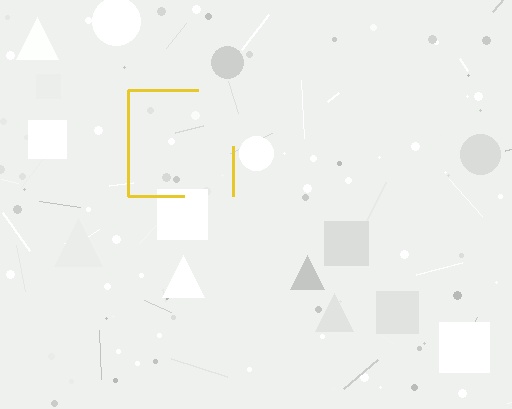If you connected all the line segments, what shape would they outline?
They would outline a square.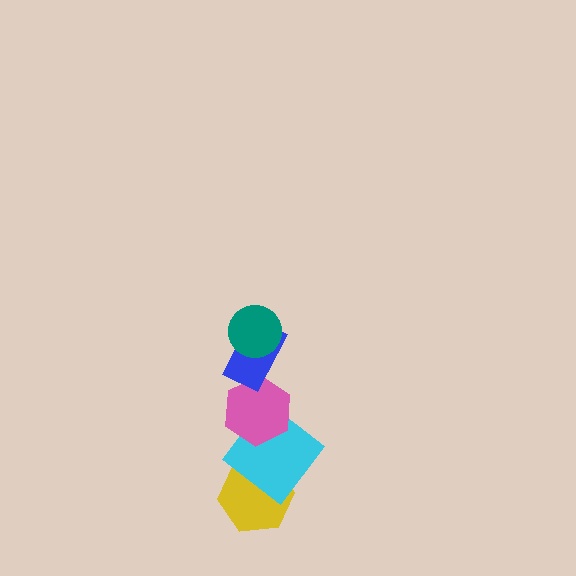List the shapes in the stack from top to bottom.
From top to bottom: the teal circle, the blue rectangle, the pink hexagon, the cyan diamond, the yellow hexagon.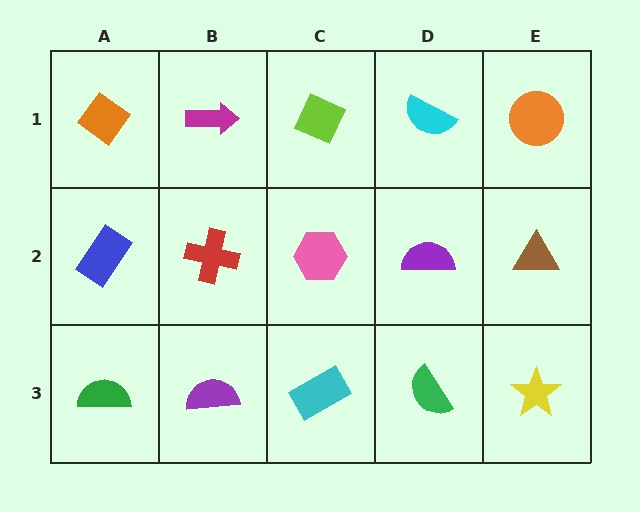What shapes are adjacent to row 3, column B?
A red cross (row 2, column B), a green semicircle (row 3, column A), a cyan rectangle (row 3, column C).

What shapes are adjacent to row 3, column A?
A blue rectangle (row 2, column A), a purple semicircle (row 3, column B).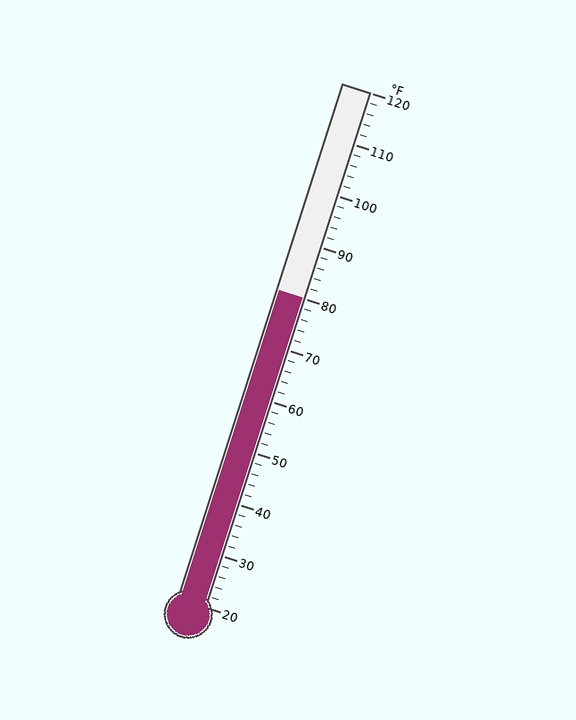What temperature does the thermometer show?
The thermometer shows approximately 80°F.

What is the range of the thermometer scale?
The thermometer scale ranges from 20°F to 120°F.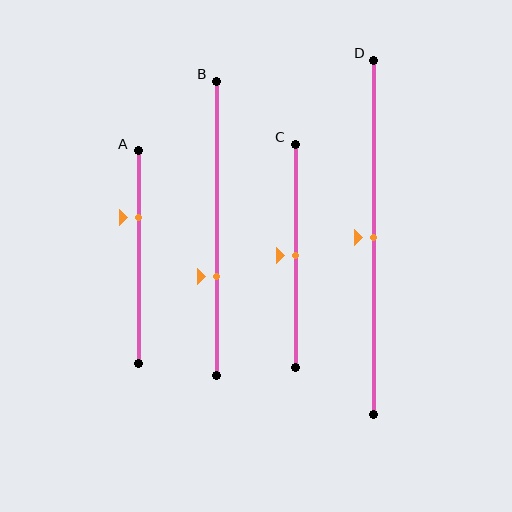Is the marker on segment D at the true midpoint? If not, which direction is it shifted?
Yes, the marker on segment D is at the true midpoint.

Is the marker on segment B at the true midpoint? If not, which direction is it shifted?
No, the marker on segment B is shifted downward by about 16% of the segment length.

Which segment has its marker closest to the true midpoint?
Segment C has its marker closest to the true midpoint.